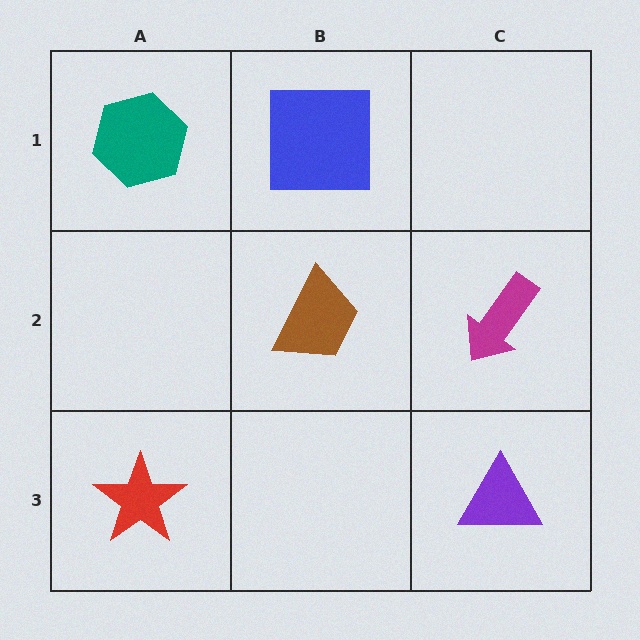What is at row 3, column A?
A red star.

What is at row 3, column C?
A purple triangle.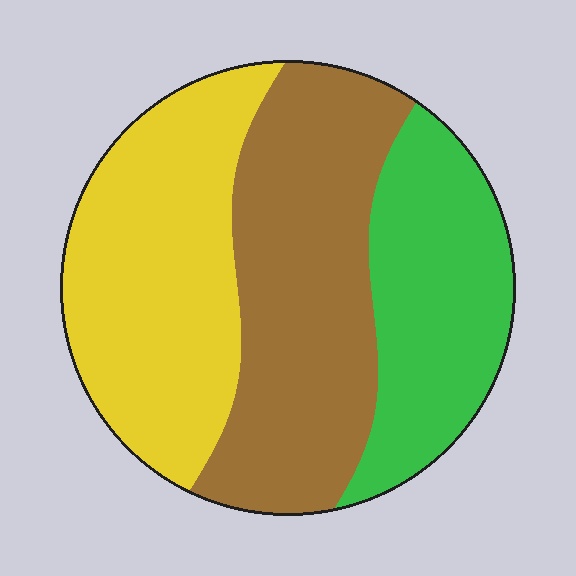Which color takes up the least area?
Green, at roughly 25%.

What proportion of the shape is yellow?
Yellow covers 35% of the shape.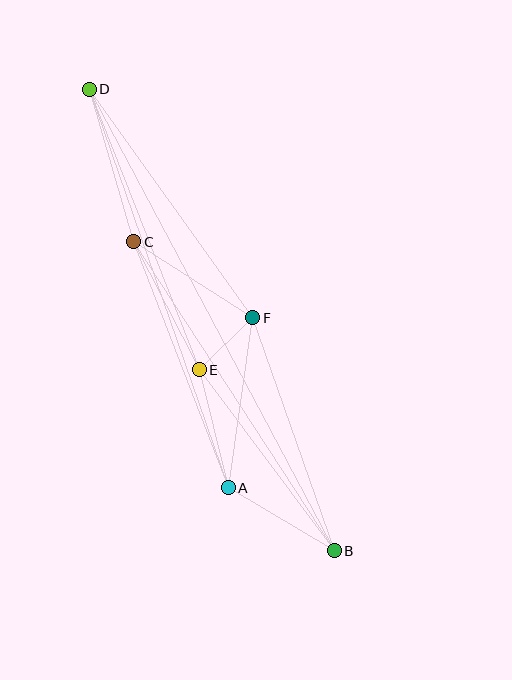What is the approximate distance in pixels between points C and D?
The distance between C and D is approximately 159 pixels.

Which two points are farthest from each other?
Points B and D are farthest from each other.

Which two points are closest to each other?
Points E and F are closest to each other.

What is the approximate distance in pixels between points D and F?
The distance between D and F is approximately 281 pixels.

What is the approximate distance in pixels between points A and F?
The distance between A and F is approximately 172 pixels.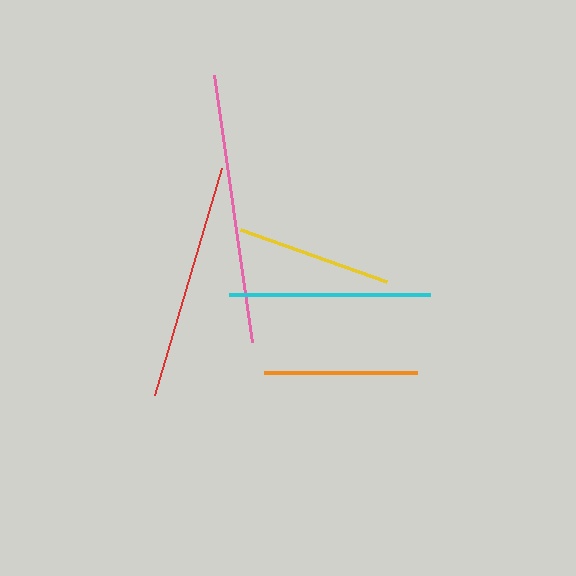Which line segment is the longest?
The pink line is the longest at approximately 270 pixels.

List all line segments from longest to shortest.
From longest to shortest: pink, red, cyan, yellow, orange.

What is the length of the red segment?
The red segment is approximately 237 pixels long.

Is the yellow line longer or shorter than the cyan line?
The cyan line is longer than the yellow line.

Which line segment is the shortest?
The orange line is the shortest at approximately 153 pixels.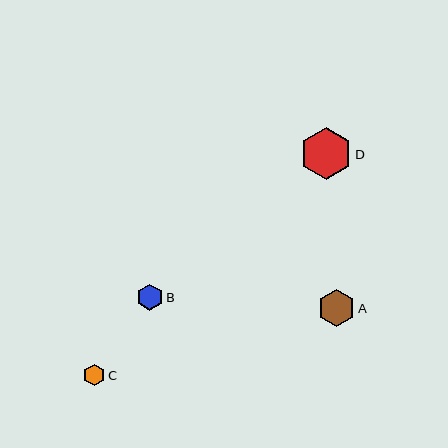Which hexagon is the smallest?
Hexagon C is the smallest with a size of approximately 22 pixels.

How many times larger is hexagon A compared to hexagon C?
Hexagon A is approximately 1.7 times the size of hexagon C.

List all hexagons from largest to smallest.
From largest to smallest: D, A, B, C.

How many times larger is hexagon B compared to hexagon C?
Hexagon B is approximately 1.2 times the size of hexagon C.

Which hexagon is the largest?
Hexagon D is the largest with a size of approximately 52 pixels.